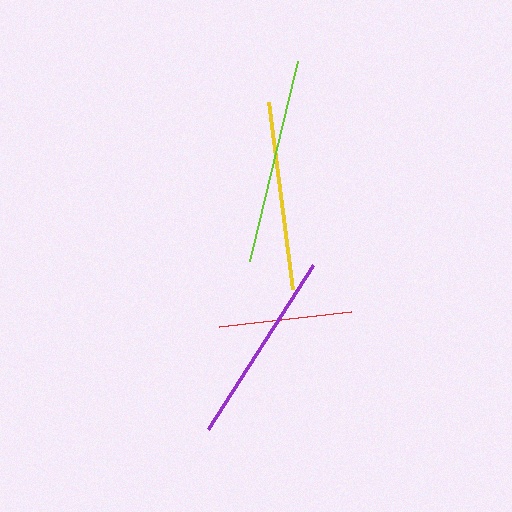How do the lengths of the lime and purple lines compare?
The lime and purple lines are approximately the same length.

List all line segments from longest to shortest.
From longest to shortest: lime, purple, yellow, red.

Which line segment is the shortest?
The red line is the shortest at approximately 132 pixels.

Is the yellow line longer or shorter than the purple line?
The purple line is longer than the yellow line.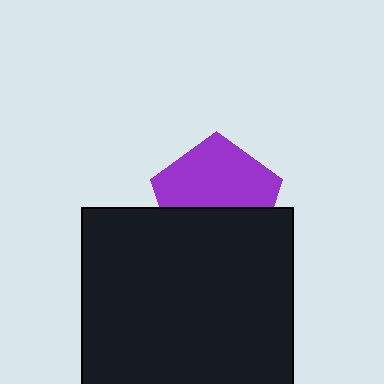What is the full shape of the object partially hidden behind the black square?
The partially hidden object is a purple pentagon.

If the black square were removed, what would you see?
You would see the complete purple pentagon.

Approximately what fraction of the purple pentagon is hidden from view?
Roughly 42% of the purple pentagon is hidden behind the black square.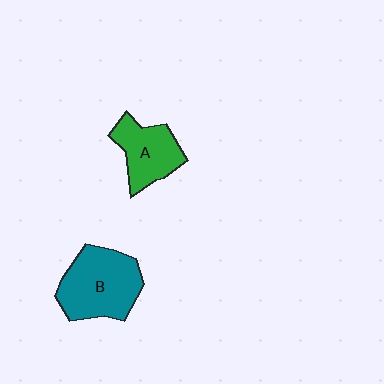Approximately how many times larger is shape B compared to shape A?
Approximately 1.4 times.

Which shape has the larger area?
Shape B (teal).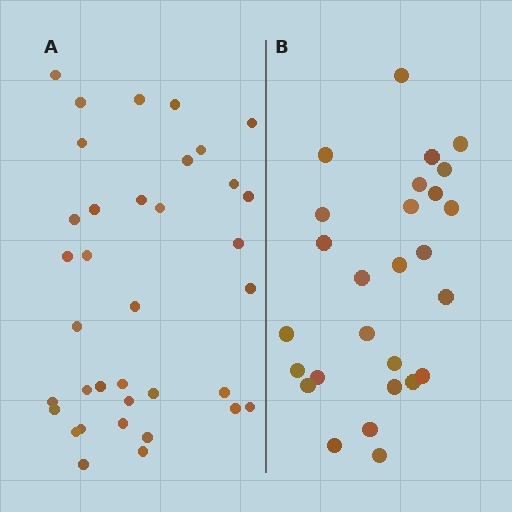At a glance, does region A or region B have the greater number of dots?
Region A (the left region) has more dots.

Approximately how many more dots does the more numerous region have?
Region A has roughly 8 or so more dots than region B.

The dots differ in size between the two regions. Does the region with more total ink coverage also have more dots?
No. Region B has more total ink coverage because its dots are larger, but region A actually contains more individual dots. Total area can be misleading — the number of items is what matters here.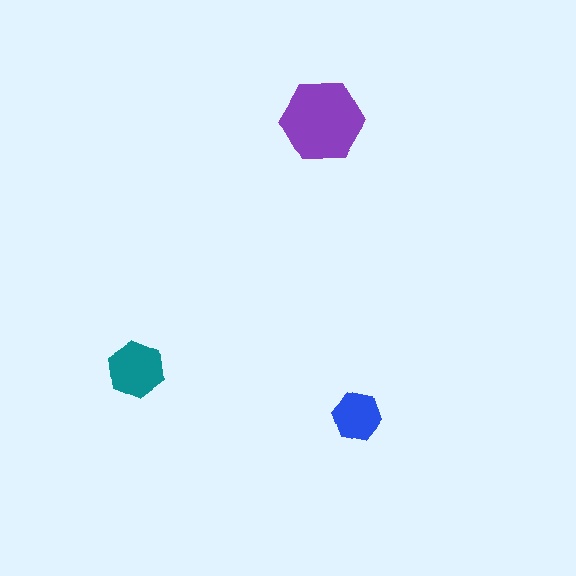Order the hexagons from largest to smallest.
the purple one, the teal one, the blue one.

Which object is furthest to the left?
The teal hexagon is leftmost.